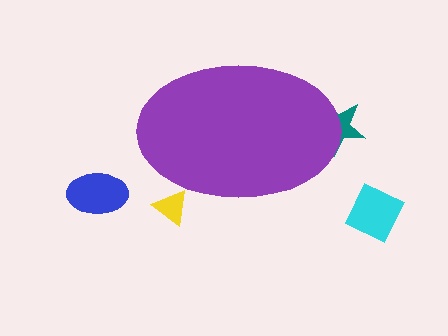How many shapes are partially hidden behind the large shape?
2 shapes are partially hidden.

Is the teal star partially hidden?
Yes, the teal star is partially hidden behind the purple ellipse.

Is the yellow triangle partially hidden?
Yes, the yellow triangle is partially hidden behind the purple ellipse.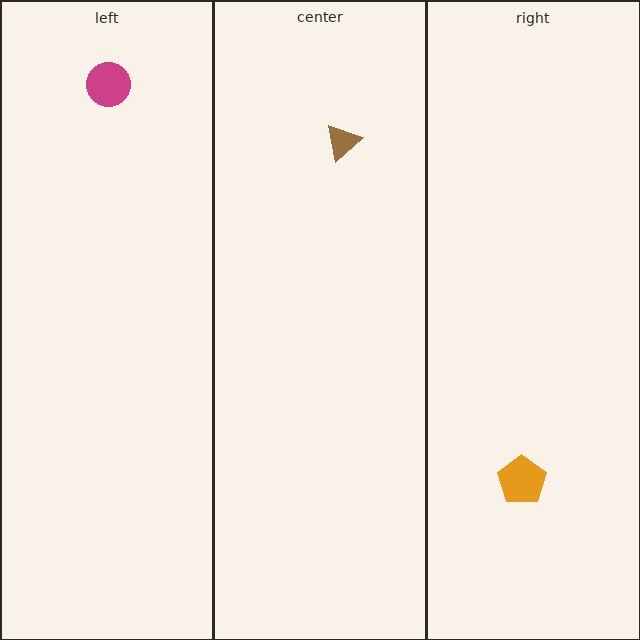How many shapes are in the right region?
1.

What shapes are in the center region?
The brown triangle.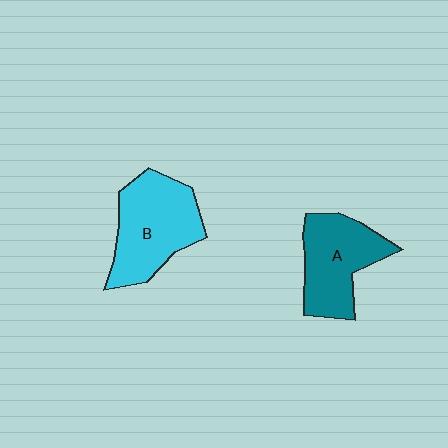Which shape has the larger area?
Shape B (cyan).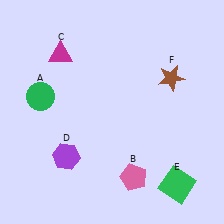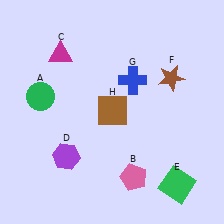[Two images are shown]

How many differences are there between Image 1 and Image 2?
There are 2 differences between the two images.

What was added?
A blue cross (G), a brown square (H) were added in Image 2.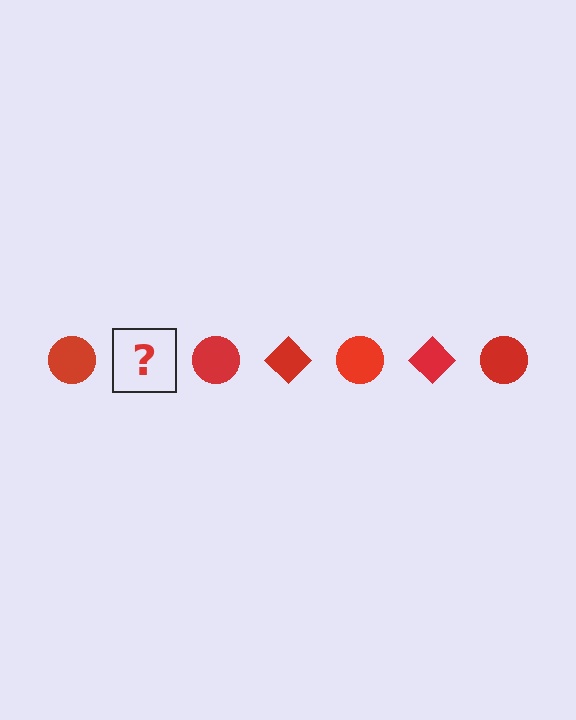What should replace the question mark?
The question mark should be replaced with a red diamond.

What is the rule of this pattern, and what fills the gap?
The rule is that the pattern cycles through circle, diamond shapes in red. The gap should be filled with a red diamond.